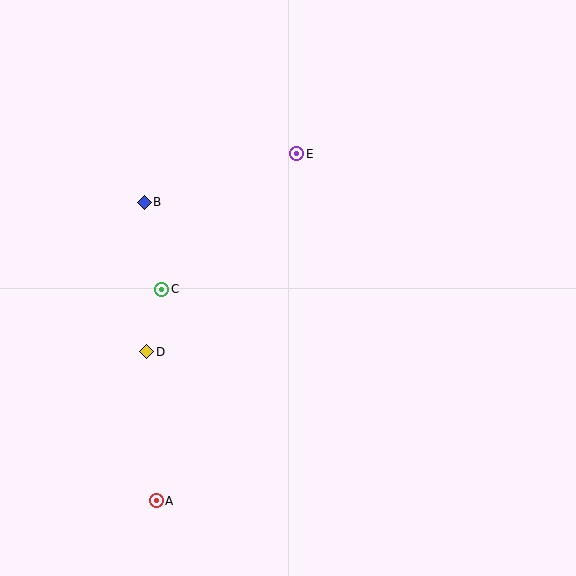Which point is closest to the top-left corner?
Point B is closest to the top-left corner.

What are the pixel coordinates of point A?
Point A is at (156, 501).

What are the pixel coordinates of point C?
Point C is at (162, 289).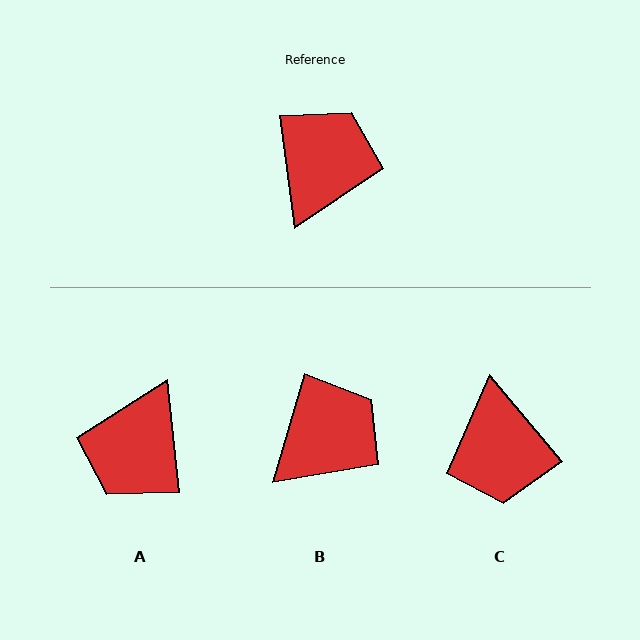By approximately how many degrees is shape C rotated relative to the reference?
Approximately 147 degrees clockwise.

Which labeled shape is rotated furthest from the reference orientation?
A, about 179 degrees away.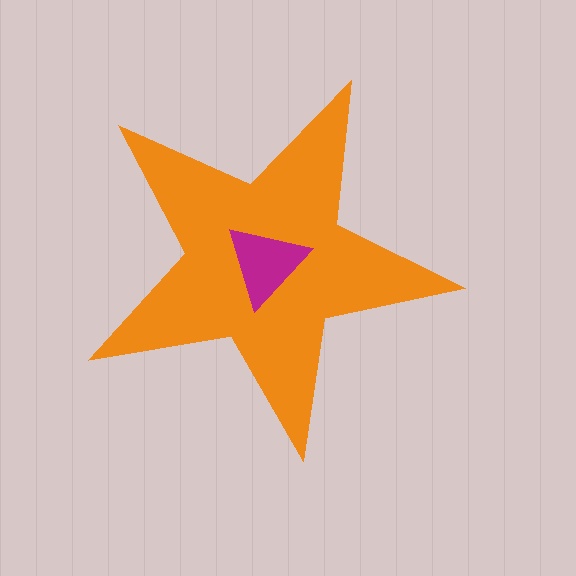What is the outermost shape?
The orange star.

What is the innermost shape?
The magenta triangle.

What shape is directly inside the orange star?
The magenta triangle.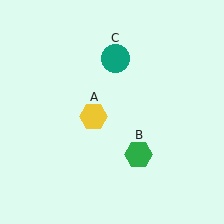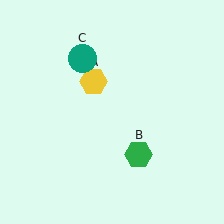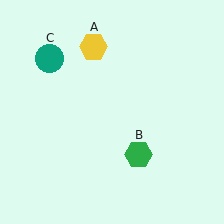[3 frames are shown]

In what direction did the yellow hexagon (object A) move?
The yellow hexagon (object A) moved up.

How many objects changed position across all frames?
2 objects changed position: yellow hexagon (object A), teal circle (object C).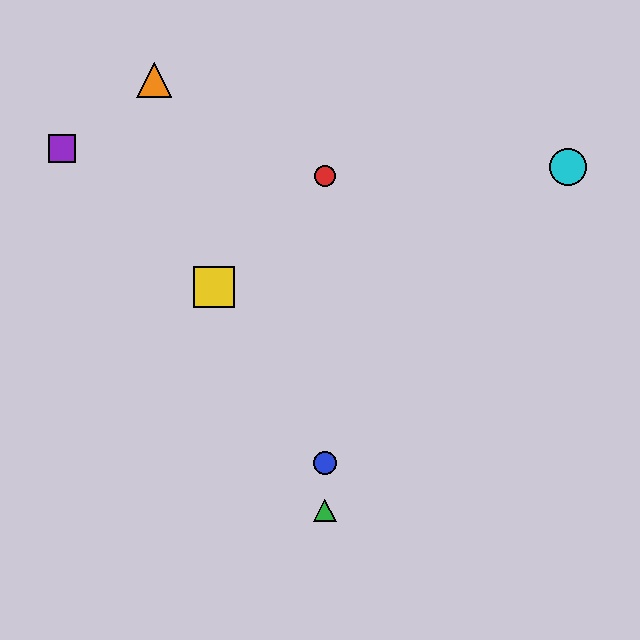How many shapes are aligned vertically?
3 shapes (the red circle, the blue circle, the green triangle) are aligned vertically.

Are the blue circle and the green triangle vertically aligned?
Yes, both are at x≈325.